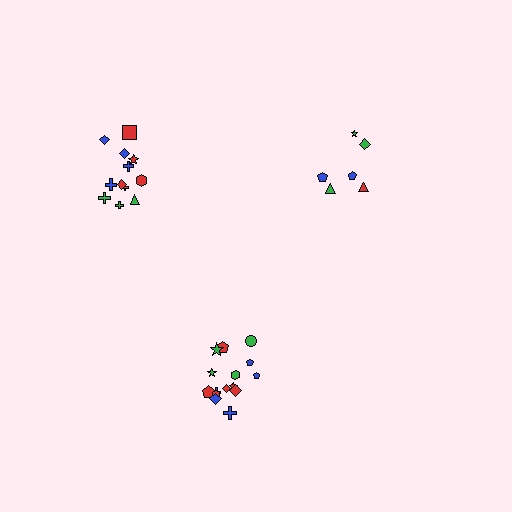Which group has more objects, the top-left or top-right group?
The top-left group.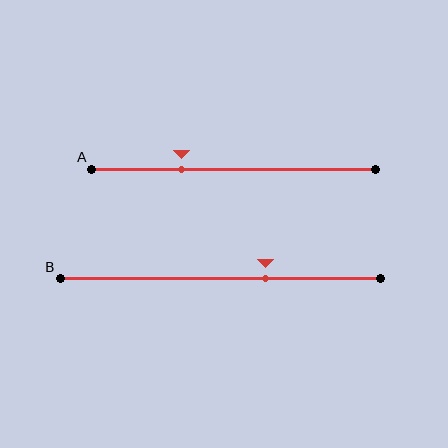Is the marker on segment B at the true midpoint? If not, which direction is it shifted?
No, the marker on segment B is shifted to the right by about 14% of the segment length.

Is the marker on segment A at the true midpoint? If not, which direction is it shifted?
No, the marker on segment A is shifted to the left by about 18% of the segment length.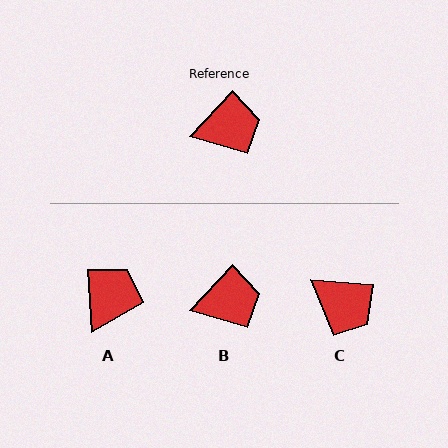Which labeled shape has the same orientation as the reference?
B.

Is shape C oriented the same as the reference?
No, it is off by about 51 degrees.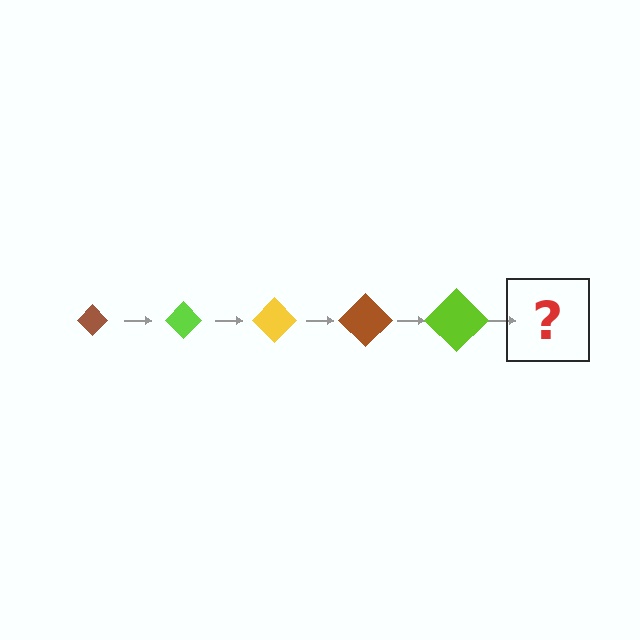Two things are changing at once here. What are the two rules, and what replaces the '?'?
The two rules are that the diamond grows larger each step and the color cycles through brown, lime, and yellow. The '?' should be a yellow diamond, larger than the previous one.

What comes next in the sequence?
The next element should be a yellow diamond, larger than the previous one.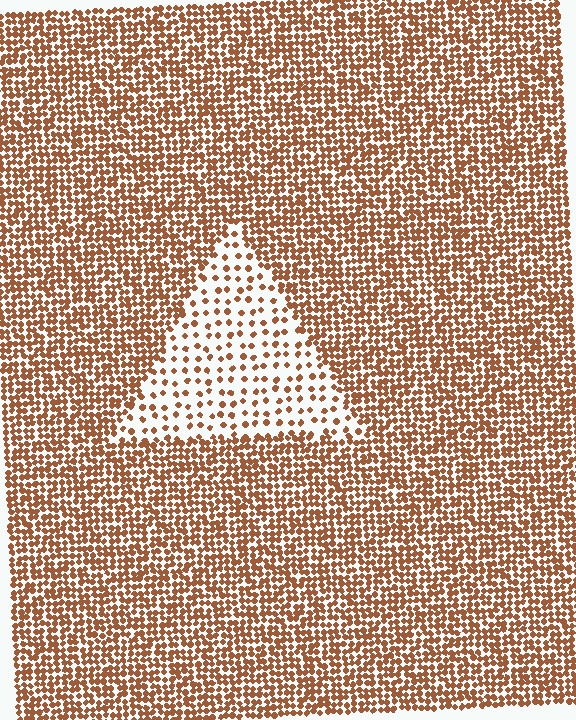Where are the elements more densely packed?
The elements are more densely packed outside the triangle boundary.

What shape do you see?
I see a triangle.